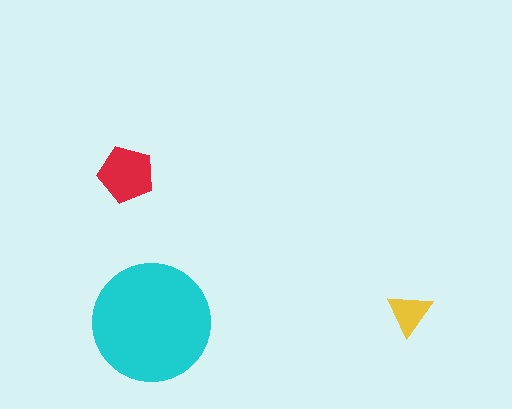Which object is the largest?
The cyan circle.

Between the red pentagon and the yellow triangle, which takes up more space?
The red pentagon.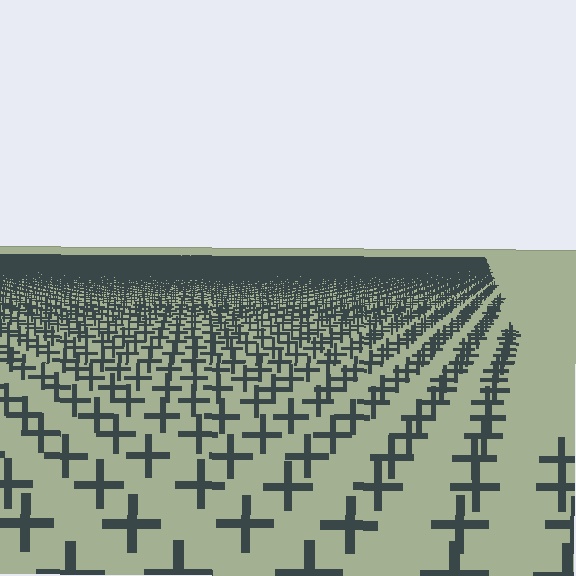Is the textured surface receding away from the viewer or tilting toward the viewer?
The surface is receding away from the viewer. Texture elements get smaller and denser toward the top.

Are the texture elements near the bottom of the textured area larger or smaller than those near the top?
Larger. Near the bottom, elements are closer to the viewer and appear at a bigger on-screen size.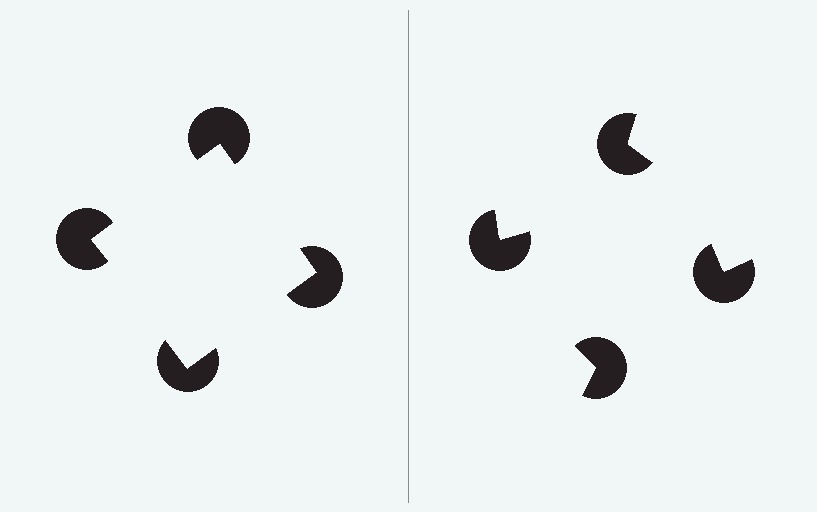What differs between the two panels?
The pac-man discs are positioned identically on both sides; only the wedge orientations differ. On the left they align to a square; on the right they are misaligned.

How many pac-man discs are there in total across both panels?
8 — 4 on each side.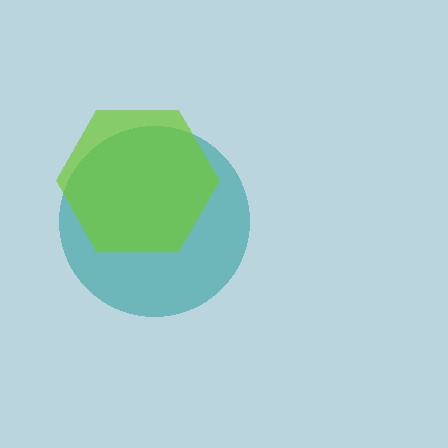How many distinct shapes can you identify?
There are 2 distinct shapes: a teal circle, a lime hexagon.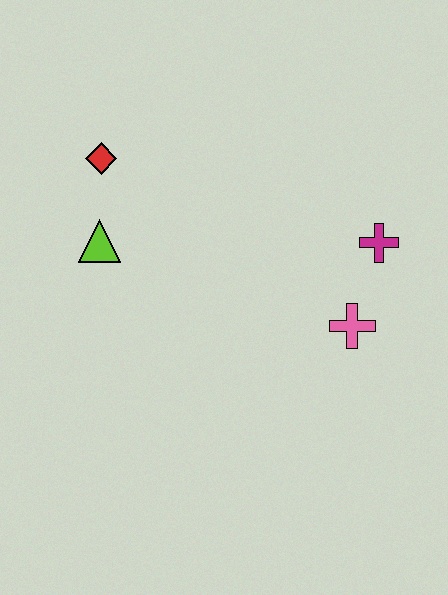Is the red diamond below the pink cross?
No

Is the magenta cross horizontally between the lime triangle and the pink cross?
No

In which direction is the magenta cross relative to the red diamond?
The magenta cross is to the right of the red diamond.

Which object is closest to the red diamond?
The lime triangle is closest to the red diamond.